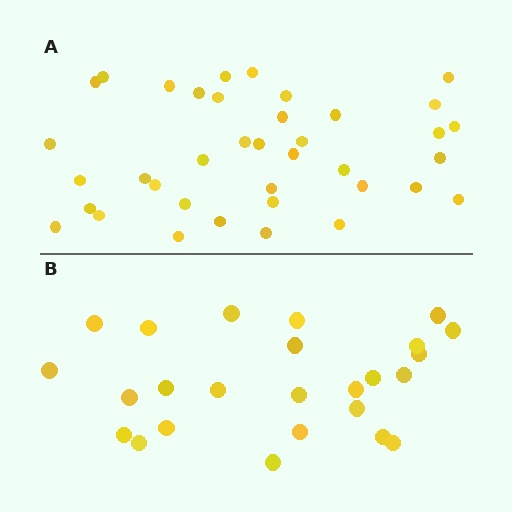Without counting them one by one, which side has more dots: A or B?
Region A (the top region) has more dots.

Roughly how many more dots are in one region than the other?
Region A has approximately 15 more dots than region B.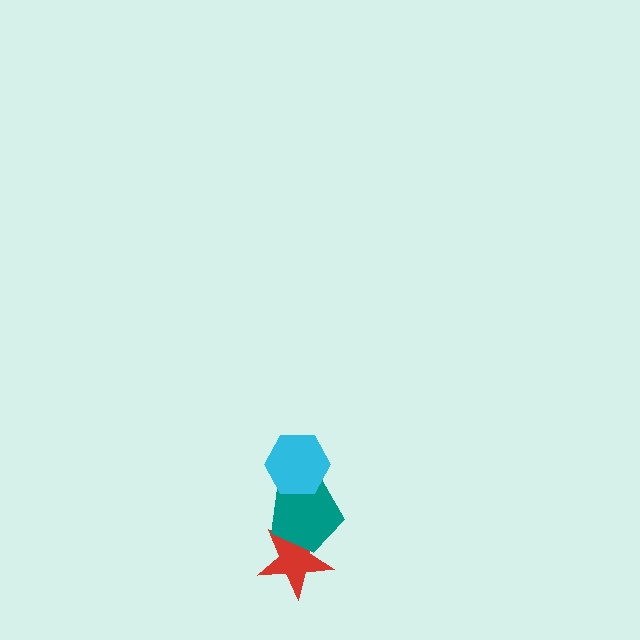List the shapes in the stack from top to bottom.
From top to bottom: the cyan hexagon, the teal pentagon, the red star.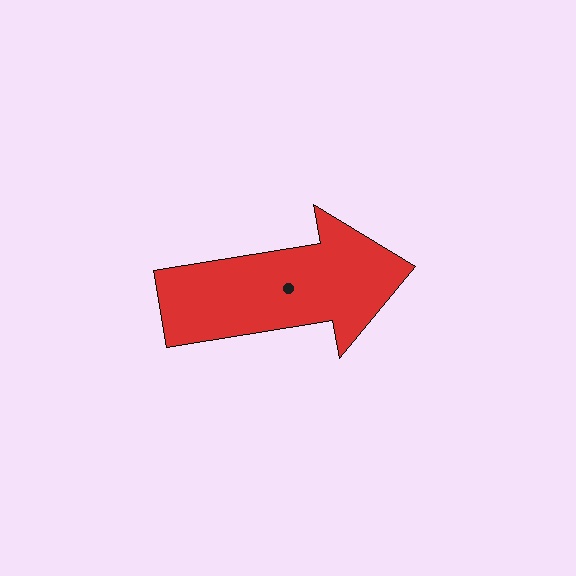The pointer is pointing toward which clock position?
Roughly 3 o'clock.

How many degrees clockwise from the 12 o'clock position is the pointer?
Approximately 81 degrees.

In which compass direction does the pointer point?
East.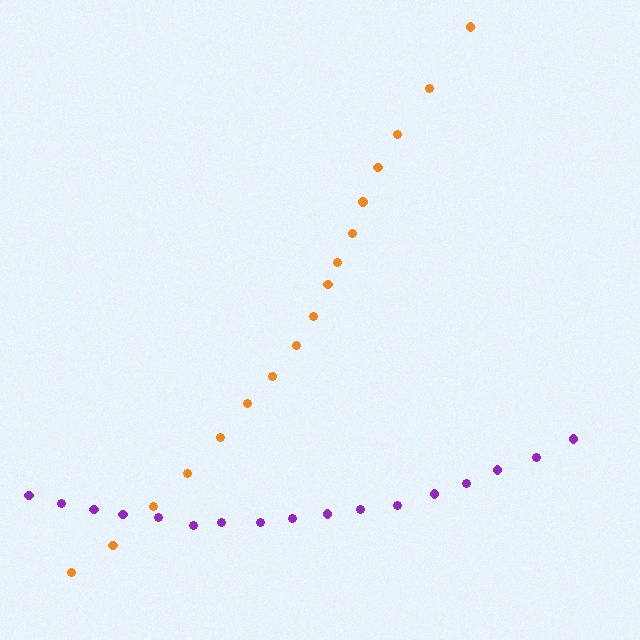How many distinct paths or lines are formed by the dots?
There are 2 distinct paths.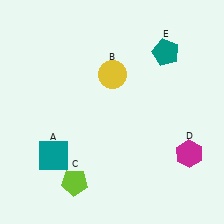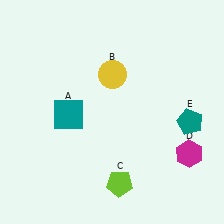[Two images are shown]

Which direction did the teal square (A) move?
The teal square (A) moved up.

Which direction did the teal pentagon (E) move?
The teal pentagon (E) moved down.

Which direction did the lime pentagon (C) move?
The lime pentagon (C) moved right.